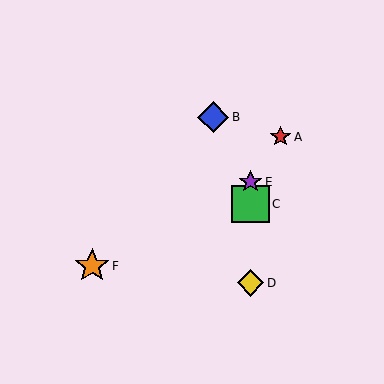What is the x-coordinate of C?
Object C is at x≈250.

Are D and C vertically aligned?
Yes, both are at x≈250.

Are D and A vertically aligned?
No, D is at x≈250 and A is at x≈280.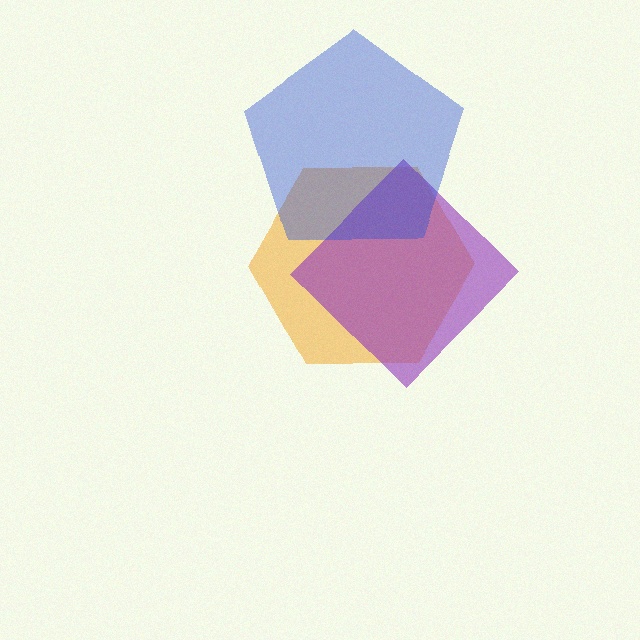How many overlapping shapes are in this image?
There are 3 overlapping shapes in the image.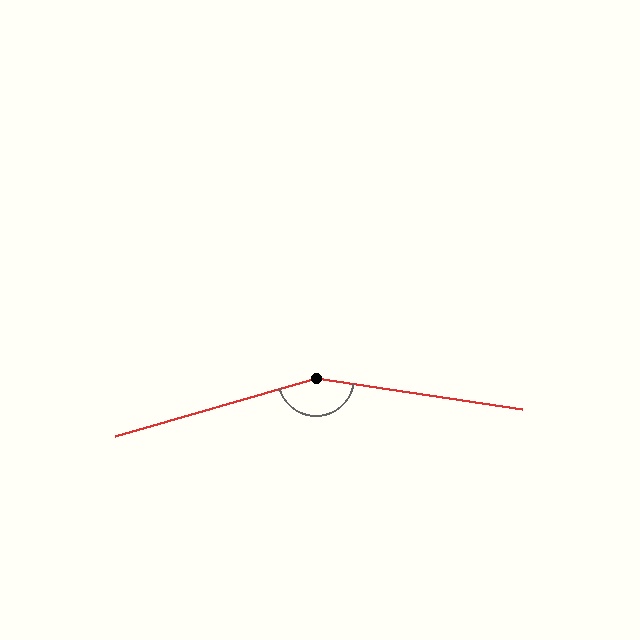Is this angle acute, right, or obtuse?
It is obtuse.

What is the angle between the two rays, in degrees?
Approximately 155 degrees.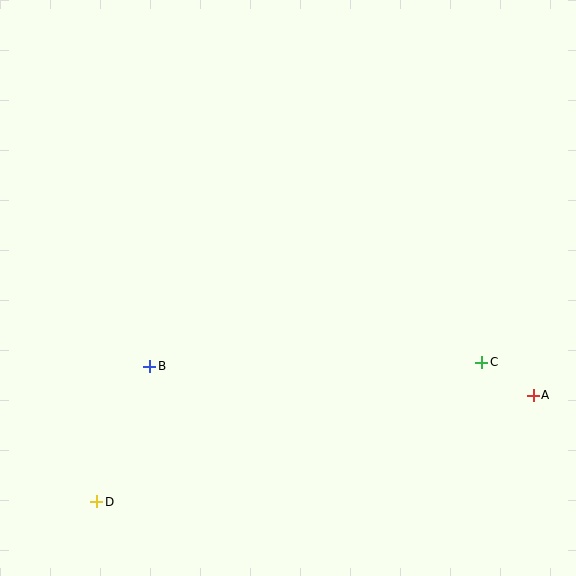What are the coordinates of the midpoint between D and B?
The midpoint between D and B is at (123, 434).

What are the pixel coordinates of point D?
Point D is at (97, 502).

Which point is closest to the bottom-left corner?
Point D is closest to the bottom-left corner.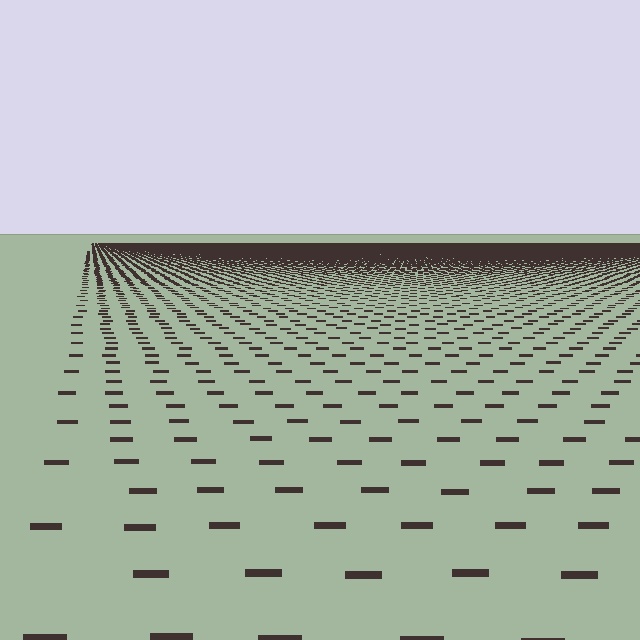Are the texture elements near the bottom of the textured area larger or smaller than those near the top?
Larger. Near the bottom, elements are closer to the viewer and appear at a bigger on-screen size.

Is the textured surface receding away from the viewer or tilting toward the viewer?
The surface is receding away from the viewer. Texture elements get smaller and denser toward the top.